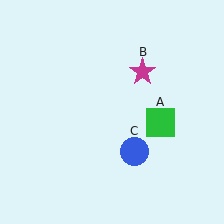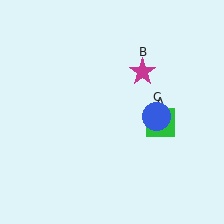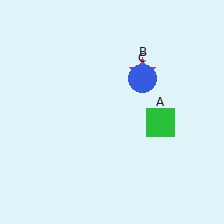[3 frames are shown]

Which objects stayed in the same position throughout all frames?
Green square (object A) and magenta star (object B) remained stationary.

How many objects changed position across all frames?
1 object changed position: blue circle (object C).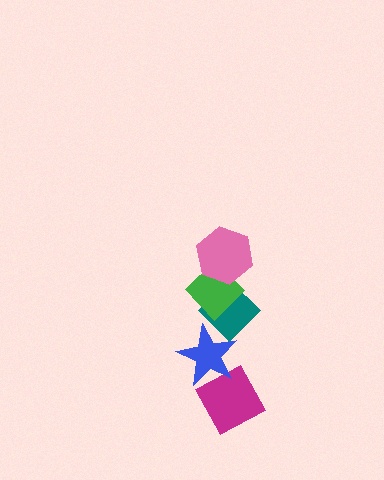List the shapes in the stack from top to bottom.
From top to bottom: the pink hexagon, the green diamond, the teal diamond, the blue star, the magenta diamond.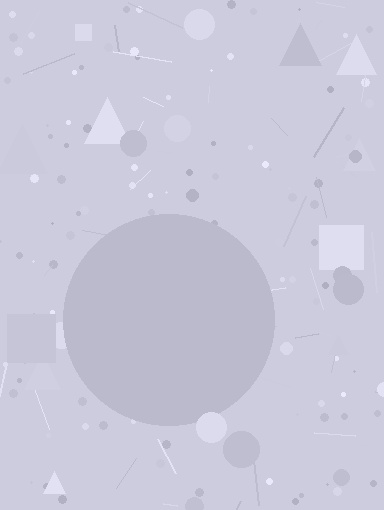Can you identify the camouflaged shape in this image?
The camouflaged shape is a circle.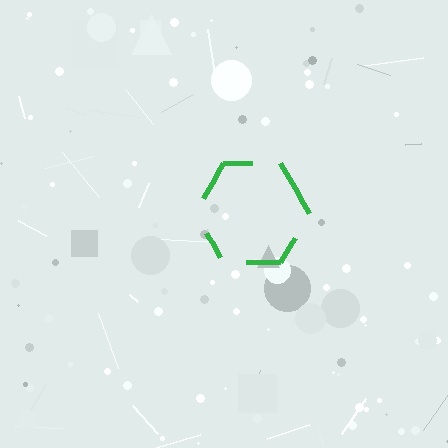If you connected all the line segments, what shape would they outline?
They would outline a hexagon.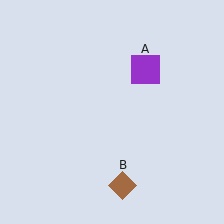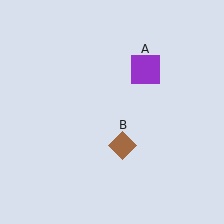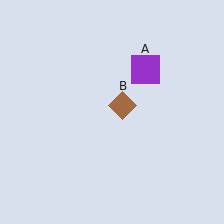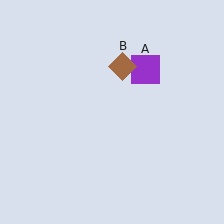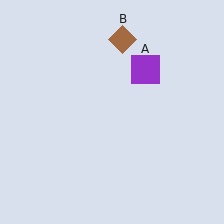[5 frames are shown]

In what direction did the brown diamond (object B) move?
The brown diamond (object B) moved up.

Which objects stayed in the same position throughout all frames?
Purple square (object A) remained stationary.